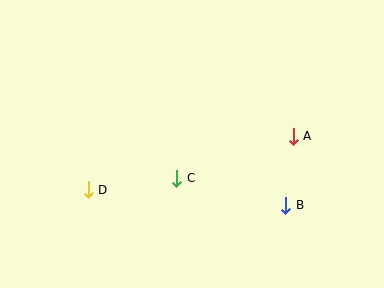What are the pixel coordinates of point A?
Point A is at (293, 136).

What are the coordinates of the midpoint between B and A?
The midpoint between B and A is at (289, 170).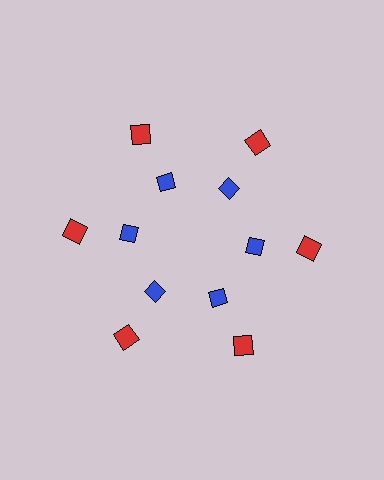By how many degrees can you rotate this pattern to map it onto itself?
The pattern maps onto itself every 60 degrees of rotation.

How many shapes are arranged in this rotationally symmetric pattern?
There are 12 shapes, arranged in 6 groups of 2.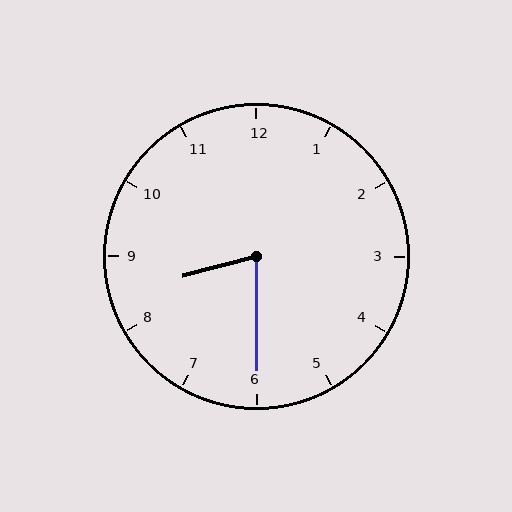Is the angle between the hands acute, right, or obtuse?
It is acute.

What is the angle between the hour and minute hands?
Approximately 75 degrees.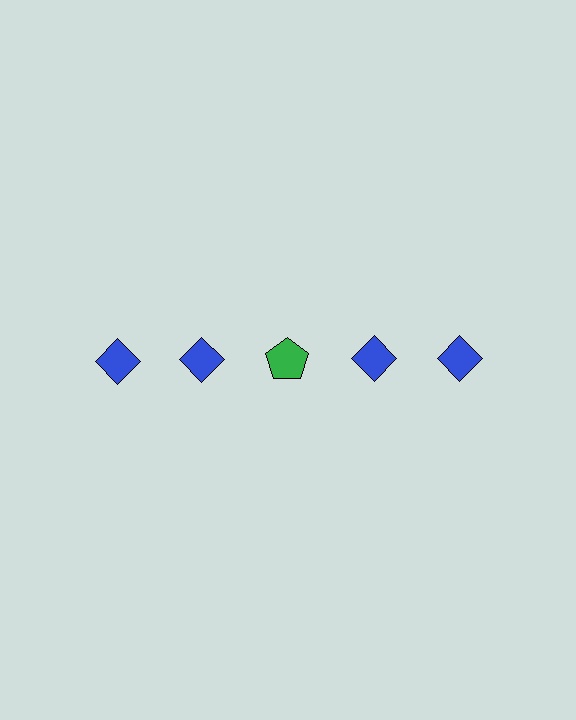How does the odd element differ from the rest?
It differs in both color (green instead of blue) and shape (pentagon instead of diamond).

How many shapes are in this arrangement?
There are 5 shapes arranged in a grid pattern.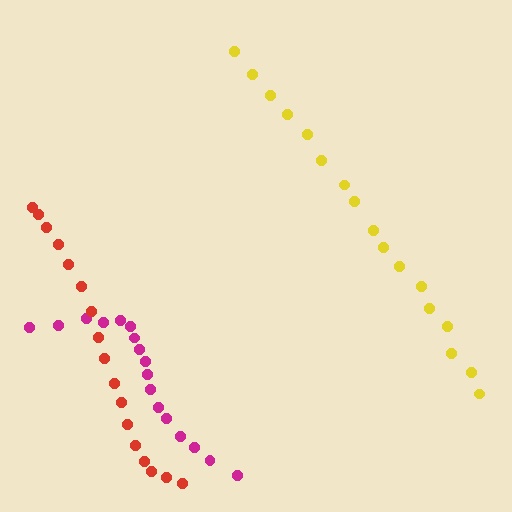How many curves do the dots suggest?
There are 3 distinct paths.